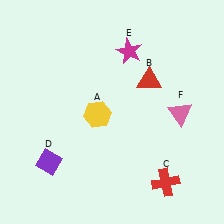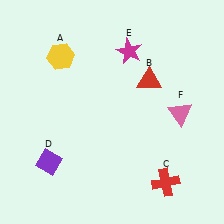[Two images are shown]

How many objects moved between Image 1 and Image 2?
1 object moved between the two images.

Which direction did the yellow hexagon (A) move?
The yellow hexagon (A) moved up.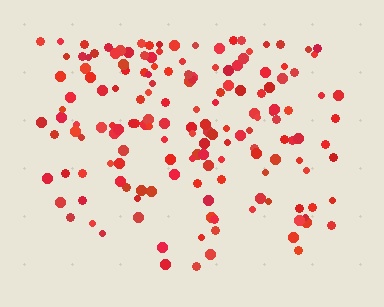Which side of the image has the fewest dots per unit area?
The bottom.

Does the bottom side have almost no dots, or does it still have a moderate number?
Still a moderate number, just noticeably fewer than the top.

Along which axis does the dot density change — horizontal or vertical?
Vertical.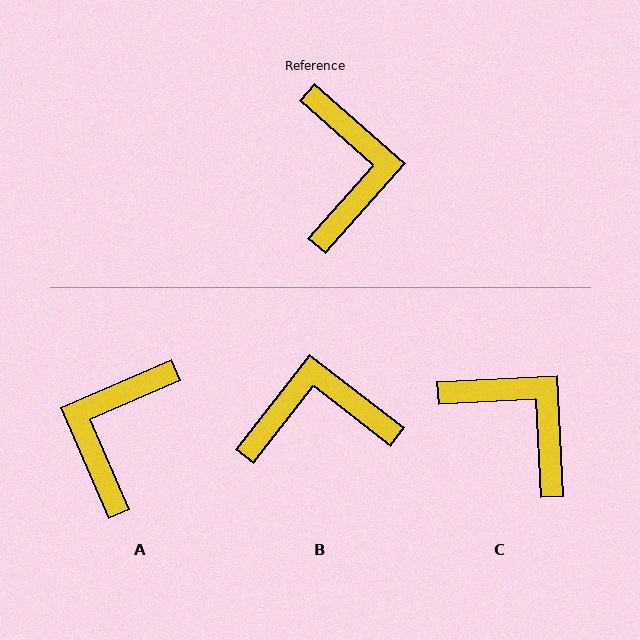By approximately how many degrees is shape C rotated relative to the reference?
Approximately 44 degrees counter-clockwise.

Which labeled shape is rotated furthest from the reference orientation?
A, about 155 degrees away.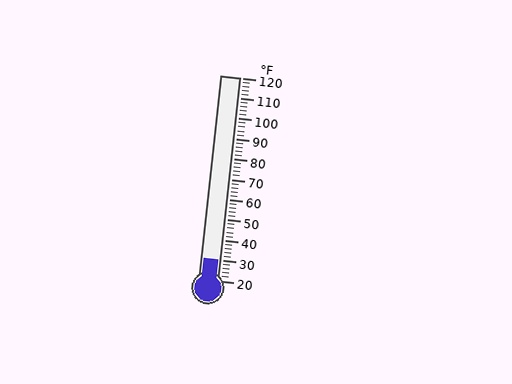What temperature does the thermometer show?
The thermometer shows approximately 30°F.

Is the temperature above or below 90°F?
The temperature is below 90°F.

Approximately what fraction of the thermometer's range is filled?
The thermometer is filled to approximately 10% of its range.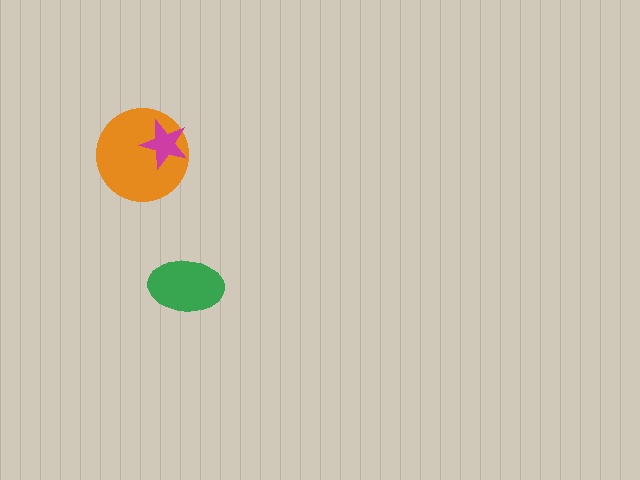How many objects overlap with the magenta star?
1 object overlaps with the magenta star.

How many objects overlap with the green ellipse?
0 objects overlap with the green ellipse.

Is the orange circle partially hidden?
Yes, it is partially covered by another shape.